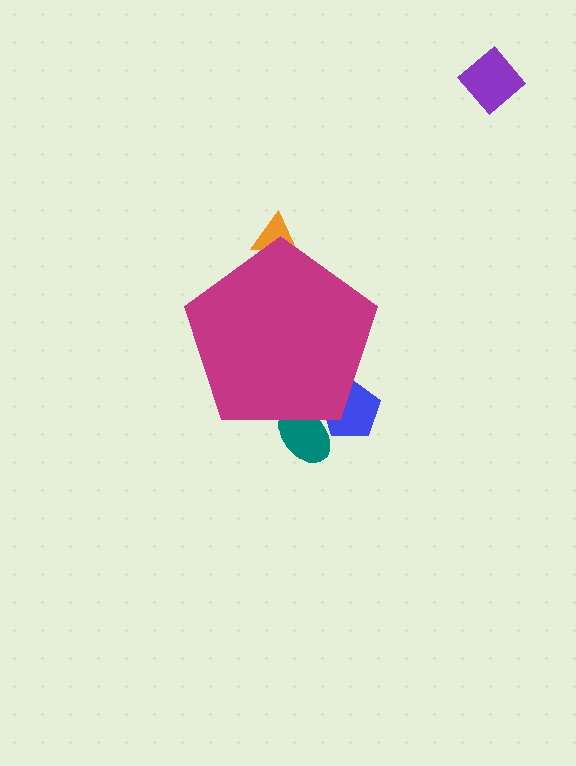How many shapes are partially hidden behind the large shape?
3 shapes are partially hidden.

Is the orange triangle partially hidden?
Yes, the orange triangle is partially hidden behind the magenta pentagon.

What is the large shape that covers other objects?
A magenta pentagon.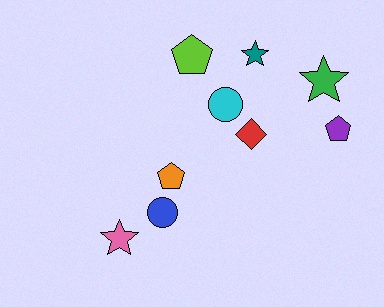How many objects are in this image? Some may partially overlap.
There are 9 objects.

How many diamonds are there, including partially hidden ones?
There is 1 diamond.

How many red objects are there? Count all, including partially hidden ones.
There is 1 red object.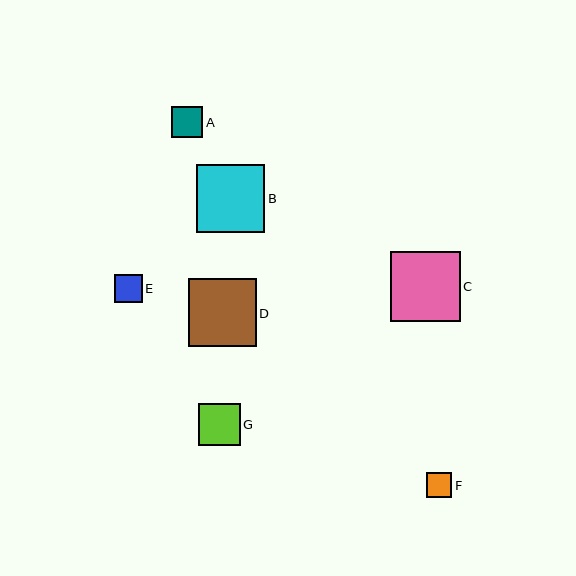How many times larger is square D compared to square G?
Square D is approximately 1.6 times the size of square G.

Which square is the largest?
Square C is the largest with a size of approximately 70 pixels.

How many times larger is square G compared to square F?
Square G is approximately 1.7 times the size of square F.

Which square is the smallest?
Square F is the smallest with a size of approximately 25 pixels.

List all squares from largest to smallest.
From largest to smallest: C, B, D, G, A, E, F.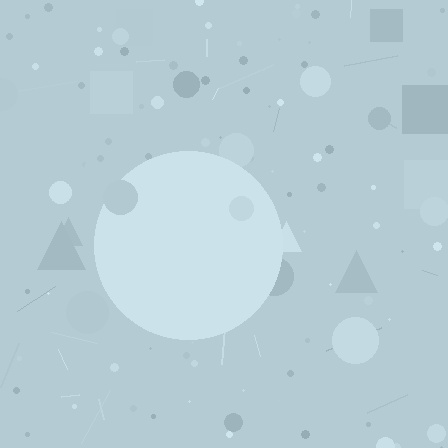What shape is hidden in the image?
A circle is hidden in the image.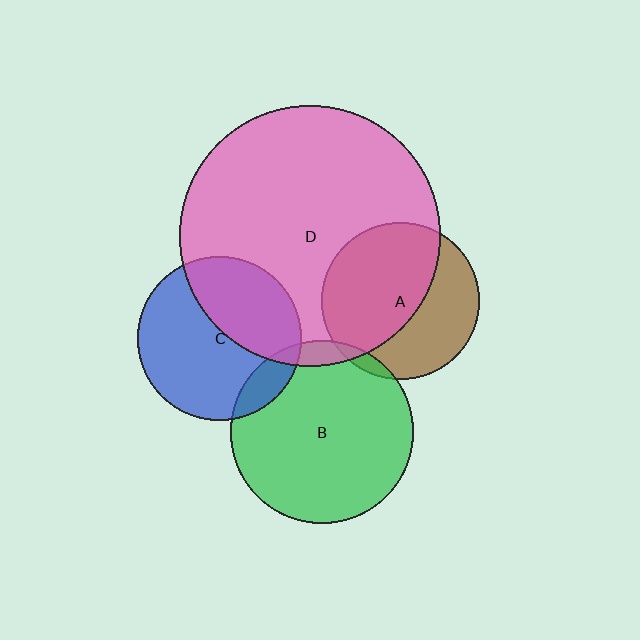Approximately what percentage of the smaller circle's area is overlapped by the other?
Approximately 5%.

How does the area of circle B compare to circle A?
Approximately 1.3 times.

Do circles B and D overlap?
Yes.